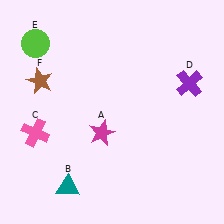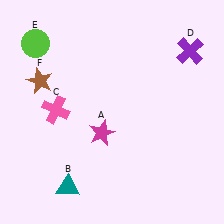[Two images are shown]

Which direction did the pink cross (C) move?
The pink cross (C) moved up.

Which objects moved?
The objects that moved are: the pink cross (C), the purple cross (D).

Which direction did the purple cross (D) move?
The purple cross (D) moved up.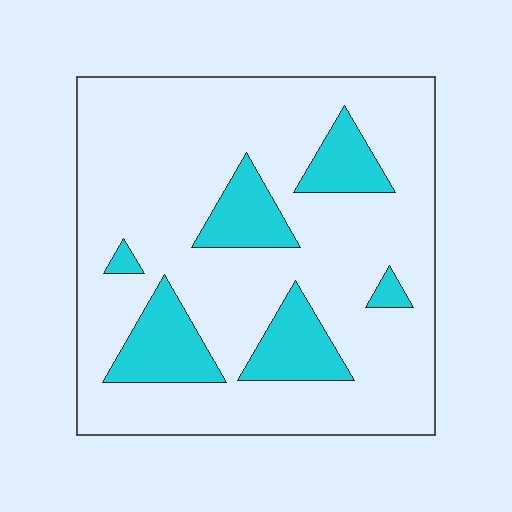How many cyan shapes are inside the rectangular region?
6.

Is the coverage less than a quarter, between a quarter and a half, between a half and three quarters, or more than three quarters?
Less than a quarter.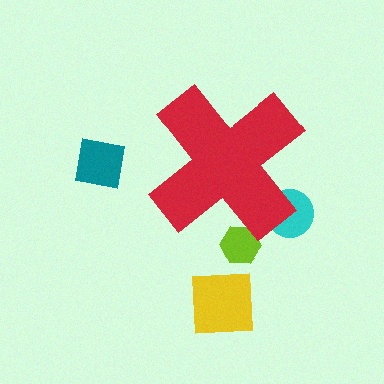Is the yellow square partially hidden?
No, the yellow square is fully visible.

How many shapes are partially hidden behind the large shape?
2 shapes are partially hidden.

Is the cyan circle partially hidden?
Yes, the cyan circle is partially hidden behind the red cross.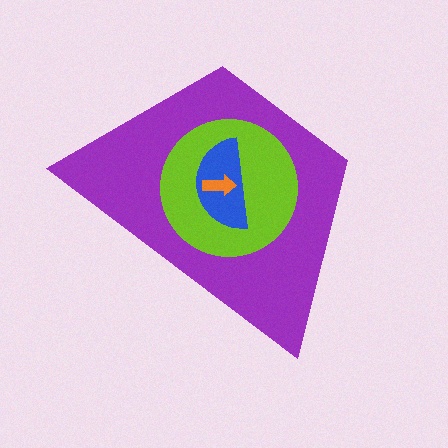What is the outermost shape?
The purple trapezoid.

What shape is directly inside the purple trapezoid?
The lime circle.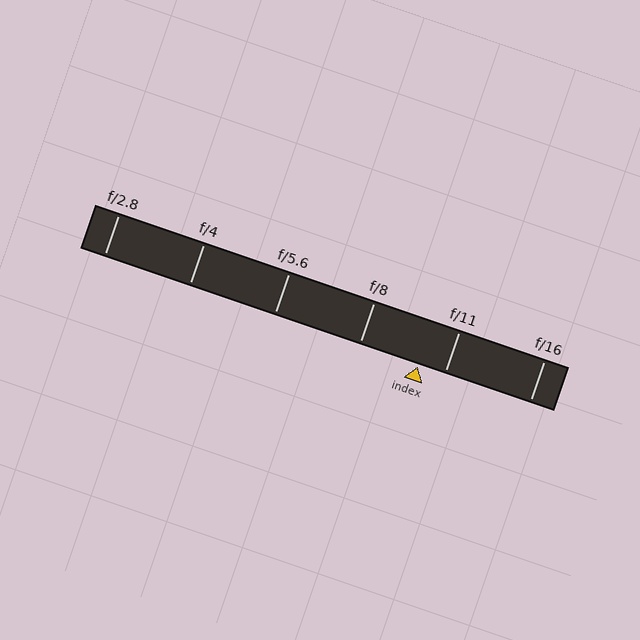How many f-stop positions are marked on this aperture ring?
There are 6 f-stop positions marked.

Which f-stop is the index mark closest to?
The index mark is closest to f/11.